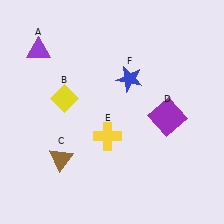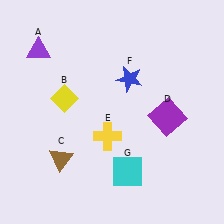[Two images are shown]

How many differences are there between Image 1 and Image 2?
There is 1 difference between the two images.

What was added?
A cyan square (G) was added in Image 2.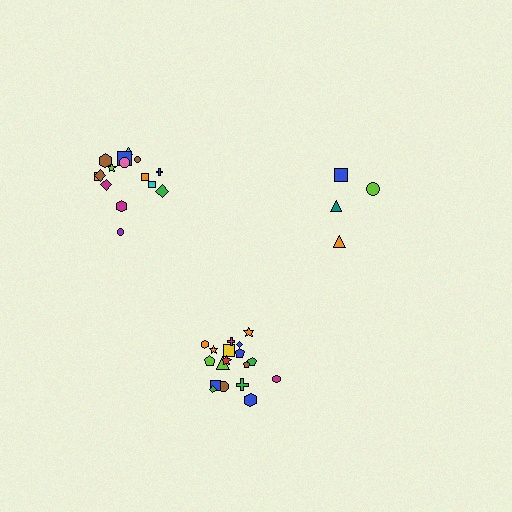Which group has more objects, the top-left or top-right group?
The top-left group.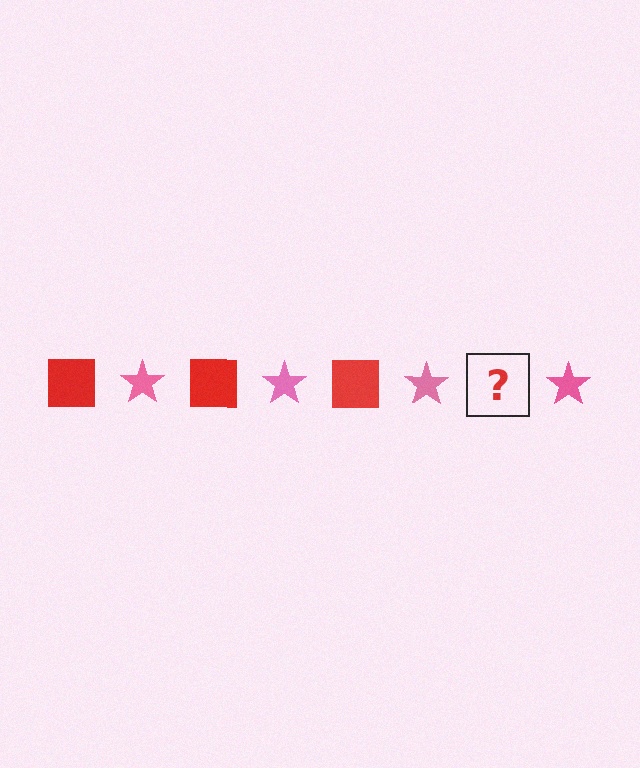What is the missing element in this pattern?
The missing element is a red square.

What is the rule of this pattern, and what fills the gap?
The rule is that the pattern alternates between red square and pink star. The gap should be filled with a red square.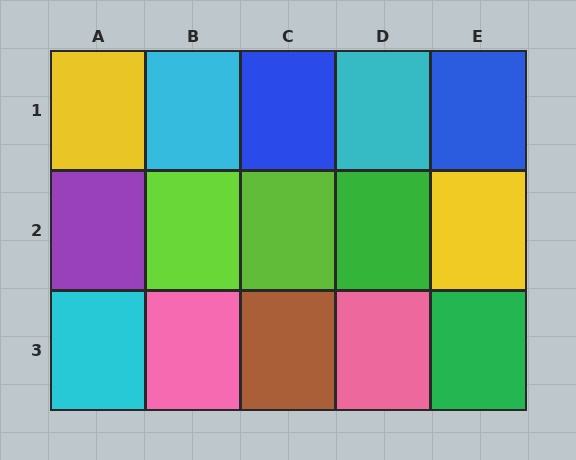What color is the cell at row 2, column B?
Lime.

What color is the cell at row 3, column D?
Pink.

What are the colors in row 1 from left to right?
Yellow, cyan, blue, cyan, blue.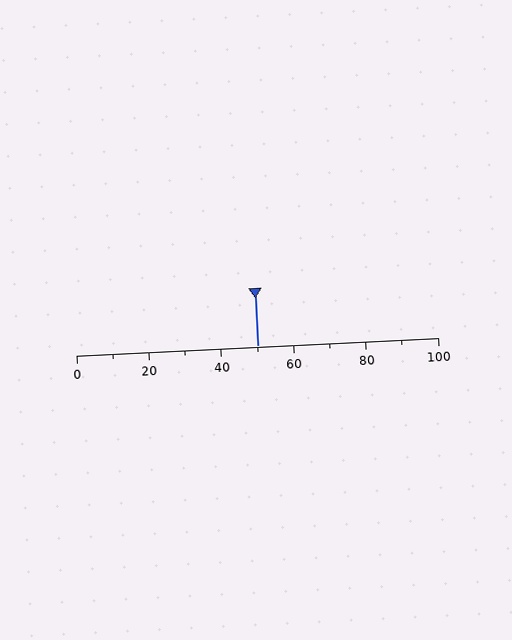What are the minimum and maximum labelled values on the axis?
The axis runs from 0 to 100.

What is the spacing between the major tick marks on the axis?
The major ticks are spaced 20 apart.